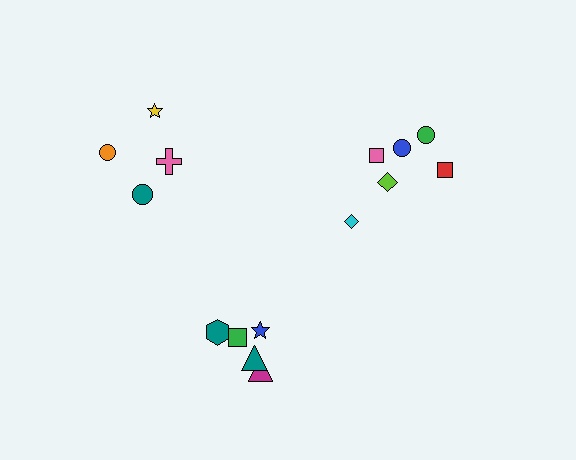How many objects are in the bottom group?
There are 5 objects.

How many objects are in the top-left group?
There are 4 objects.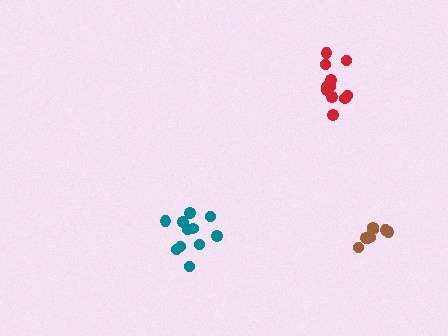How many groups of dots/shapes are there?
There are 3 groups.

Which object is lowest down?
The brown cluster is bottommost.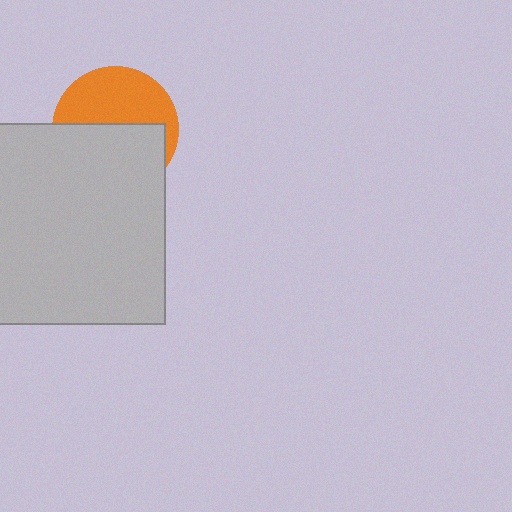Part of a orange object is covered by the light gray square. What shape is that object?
It is a circle.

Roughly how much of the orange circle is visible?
About half of it is visible (roughly 47%).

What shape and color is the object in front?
The object in front is a light gray square.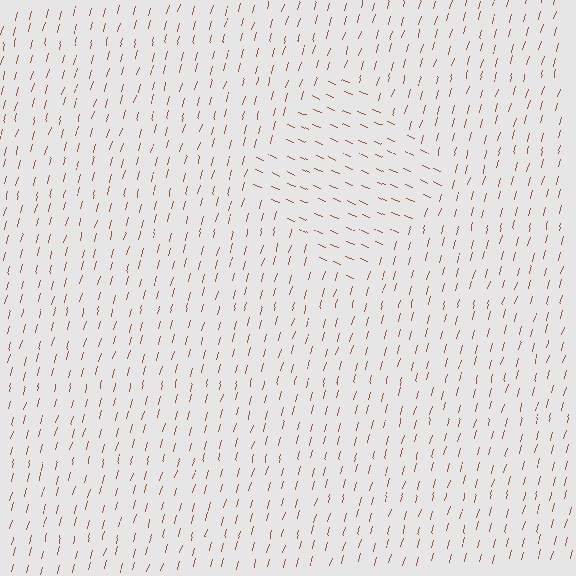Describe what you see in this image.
The image is filled with small brown line segments. A diamond region in the image has lines oriented differently from the surrounding lines, creating a visible texture boundary.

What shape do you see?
I see a diamond.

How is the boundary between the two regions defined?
The boundary is defined purely by a change in line orientation (approximately 82 degrees difference). All lines are the same color and thickness.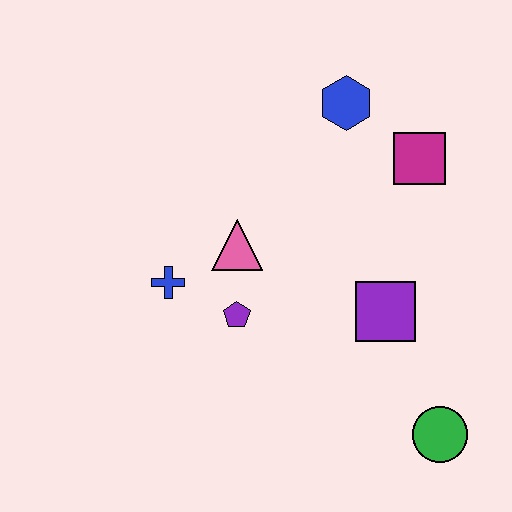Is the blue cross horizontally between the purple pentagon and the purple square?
No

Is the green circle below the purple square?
Yes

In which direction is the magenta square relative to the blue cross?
The magenta square is to the right of the blue cross.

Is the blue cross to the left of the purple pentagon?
Yes